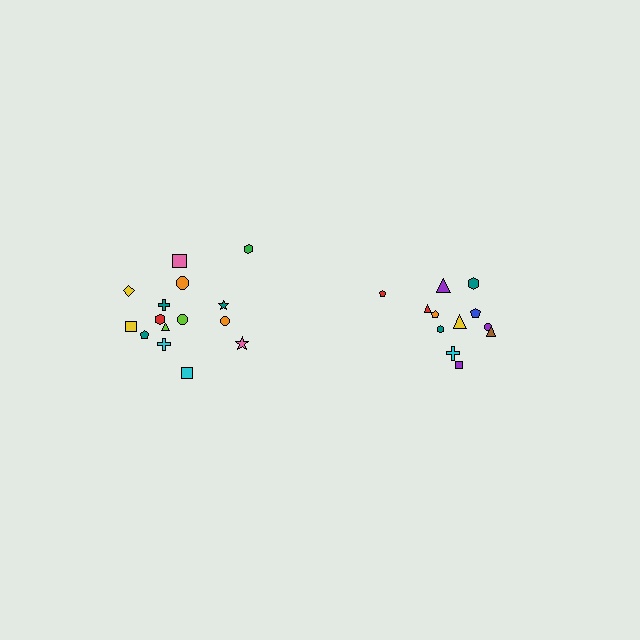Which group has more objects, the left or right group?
The left group.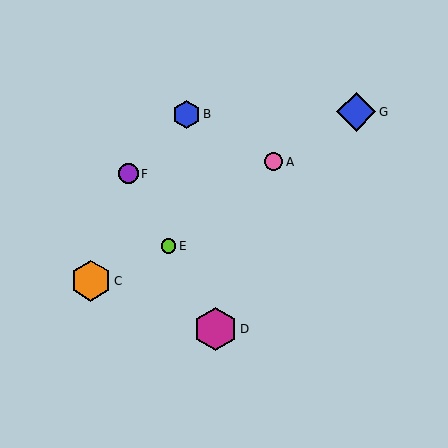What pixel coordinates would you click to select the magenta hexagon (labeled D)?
Click at (215, 329) to select the magenta hexagon D.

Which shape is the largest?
The magenta hexagon (labeled D) is the largest.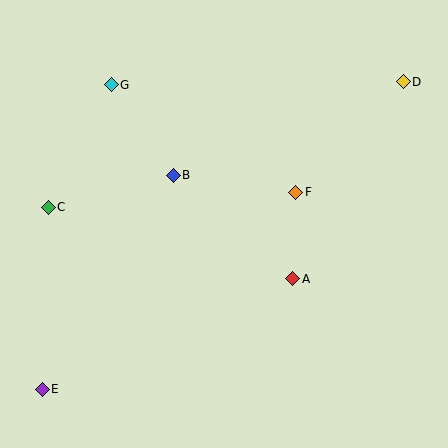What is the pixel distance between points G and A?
The distance between G and A is 266 pixels.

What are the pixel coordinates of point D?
Point D is at (403, 82).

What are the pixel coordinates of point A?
Point A is at (293, 279).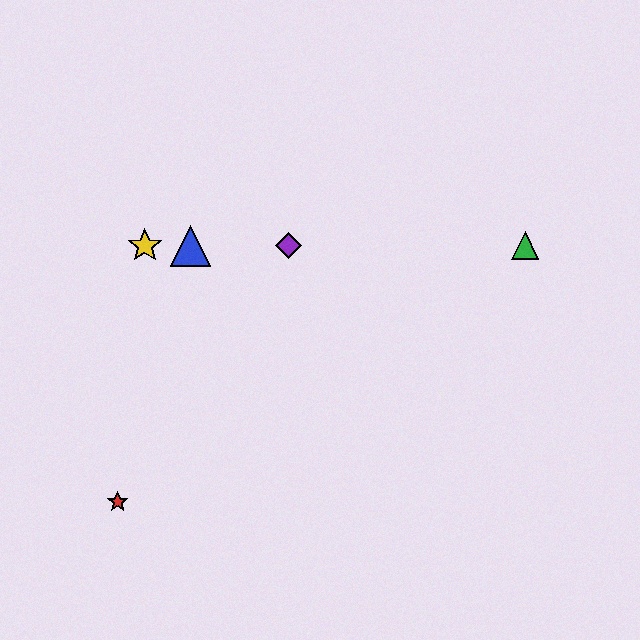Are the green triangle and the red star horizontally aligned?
No, the green triangle is at y≈246 and the red star is at y≈502.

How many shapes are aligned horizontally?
4 shapes (the blue triangle, the green triangle, the yellow star, the purple diamond) are aligned horizontally.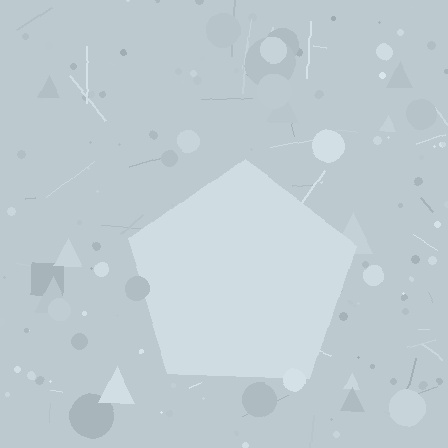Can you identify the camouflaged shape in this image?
The camouflaged shape is a pentagon.